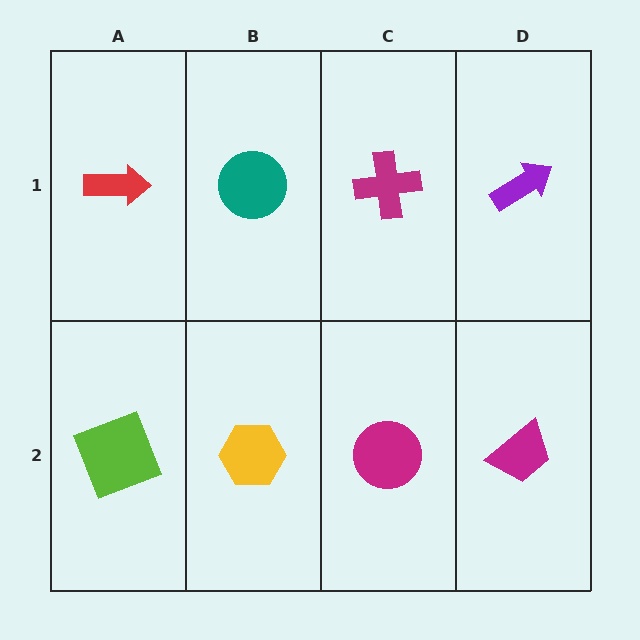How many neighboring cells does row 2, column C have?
3.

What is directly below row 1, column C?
A magenta circle.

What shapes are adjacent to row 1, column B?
A yellow hexagon (row 2, column B), a red arrow (row 1, column A), a magenta cross (row 1, column C).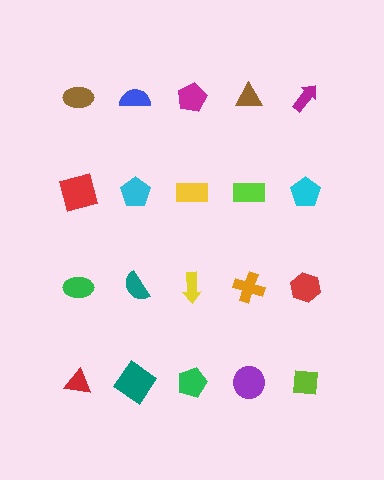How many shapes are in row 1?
5 shapes.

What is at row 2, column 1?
A red square.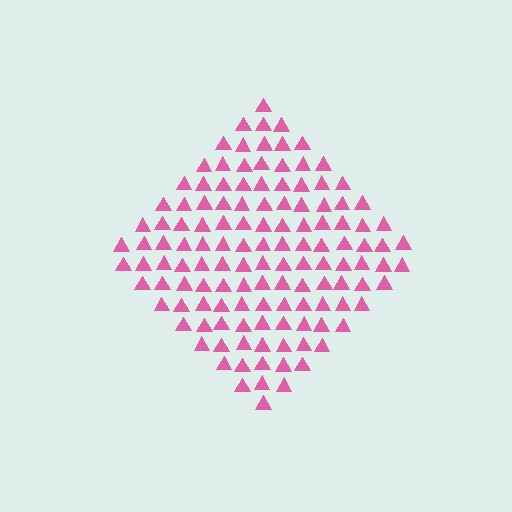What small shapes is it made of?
It is made of small triangles.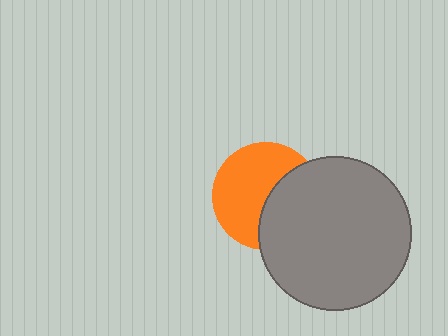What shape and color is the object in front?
The object in front is a gray circle.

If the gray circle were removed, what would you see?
You would see the complete orange circle.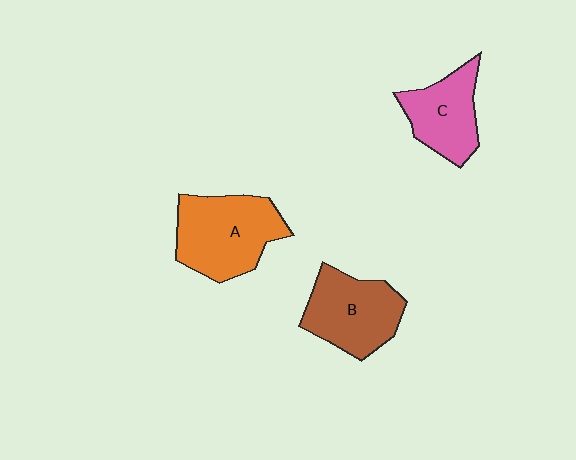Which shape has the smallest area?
Shape C (pink).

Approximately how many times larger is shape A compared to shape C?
Approximately 1.4 times.